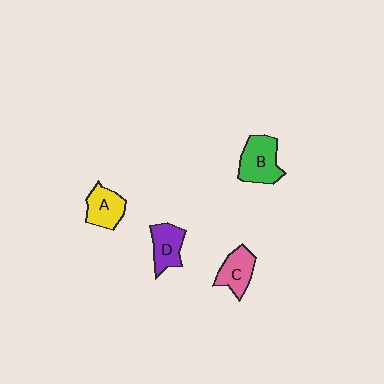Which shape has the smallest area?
Shape D (purple).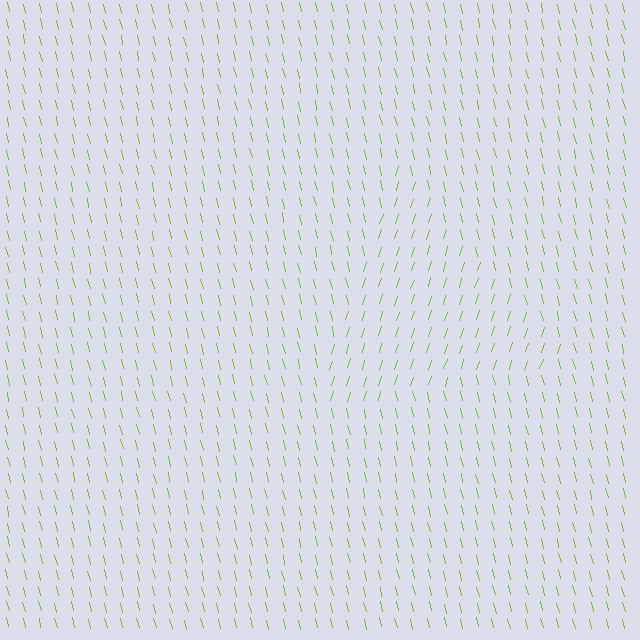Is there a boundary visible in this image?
Yes, there is a texture boundary formed by a change in line orientation.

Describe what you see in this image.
The image is filled with small lime line segments. A triangle region in the image has lines oriented differently from the surrounding lines, creating a visible texture boundary.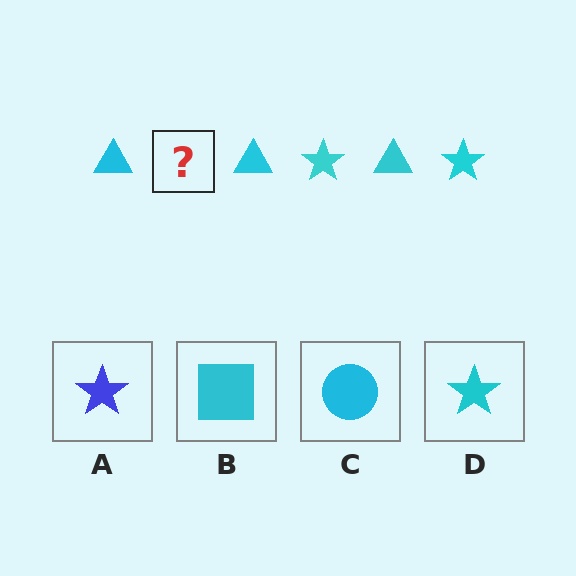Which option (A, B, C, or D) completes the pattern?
D.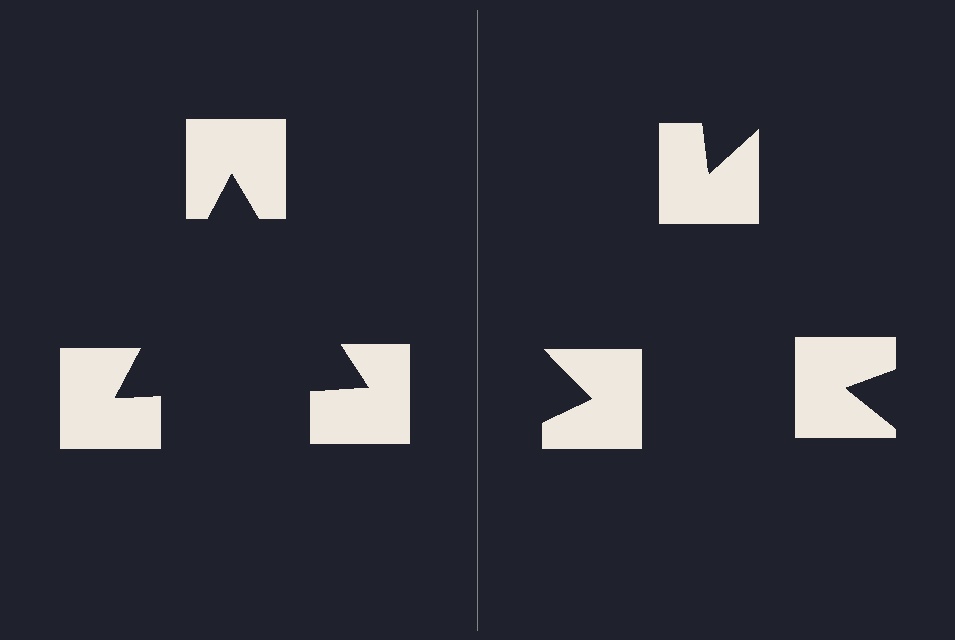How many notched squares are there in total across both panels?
6 — 3 on each side.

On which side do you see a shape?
An illusory triangle appears on the left side. On the right side the wedge cuts are rotated, so no coherent shape forms.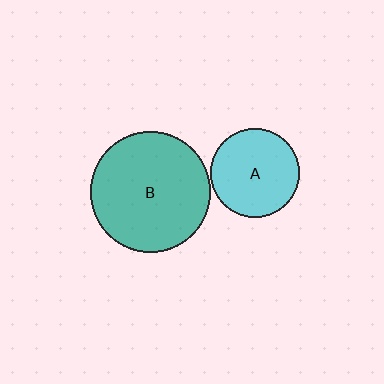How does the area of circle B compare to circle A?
Approximately 1.8 times.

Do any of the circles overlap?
No, none of the circles overlap.